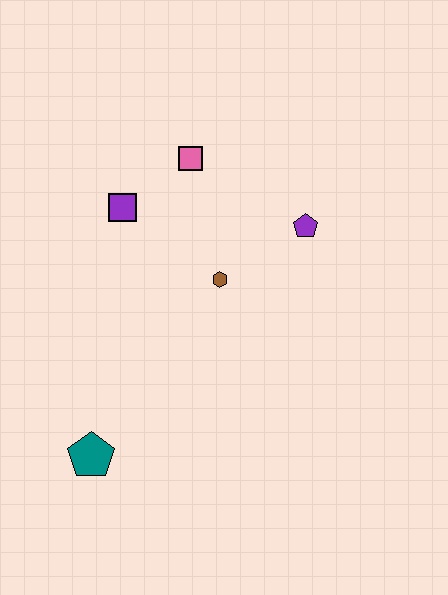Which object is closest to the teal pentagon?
The brown hexagon is closest to the teal pentagon.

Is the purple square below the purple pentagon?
No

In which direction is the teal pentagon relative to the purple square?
The teal pentagon is below the purple square.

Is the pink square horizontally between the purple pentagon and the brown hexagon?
No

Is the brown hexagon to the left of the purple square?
No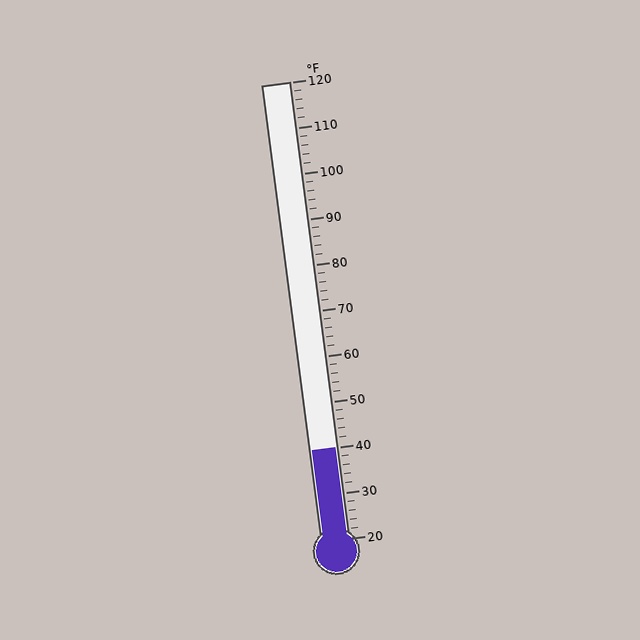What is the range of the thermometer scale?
The thermometer scale ranges from 20°F to 120°F.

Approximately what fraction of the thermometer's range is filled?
The thermometer is filled to approximately 20% of its range.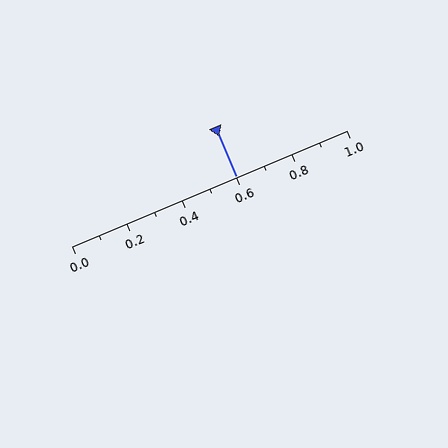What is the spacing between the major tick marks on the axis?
The major ticks are spaced 0.2 apart.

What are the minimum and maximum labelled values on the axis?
The axis runs from 0.0 to 1.0.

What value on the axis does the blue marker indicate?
The marker indicates approximately 0.6.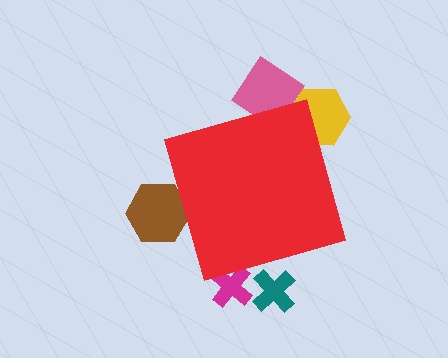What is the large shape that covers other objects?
A red diamond.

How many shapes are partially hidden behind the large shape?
5 shapes are partially hidden.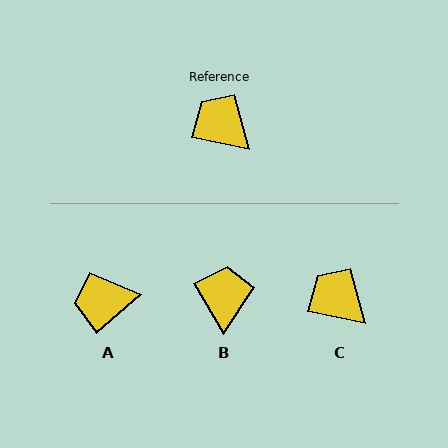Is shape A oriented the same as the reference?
No, it is off by about 52 degrees.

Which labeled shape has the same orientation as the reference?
C.